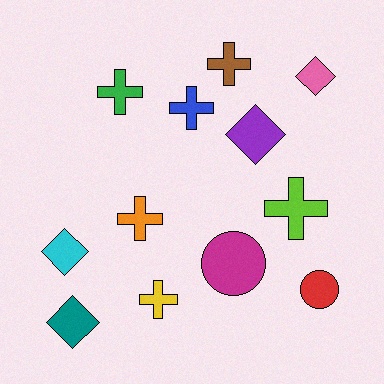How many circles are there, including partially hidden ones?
There are 2 circles.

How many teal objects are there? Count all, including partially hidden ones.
There is 1 teal object.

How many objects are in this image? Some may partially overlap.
There are 12 objects.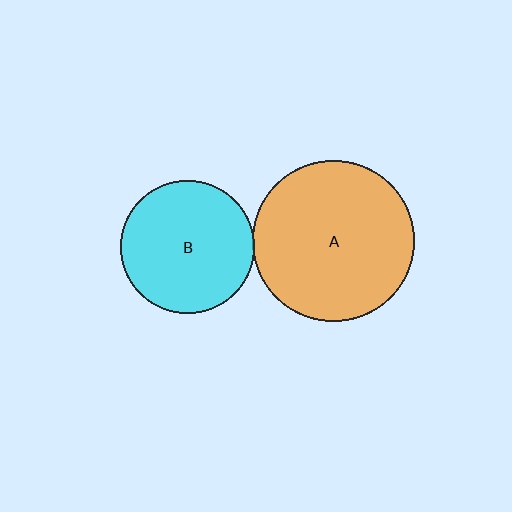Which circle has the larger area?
Circle A (orange).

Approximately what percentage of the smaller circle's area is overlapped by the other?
Approximately 5%.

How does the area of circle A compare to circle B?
Approximately 1.5 times.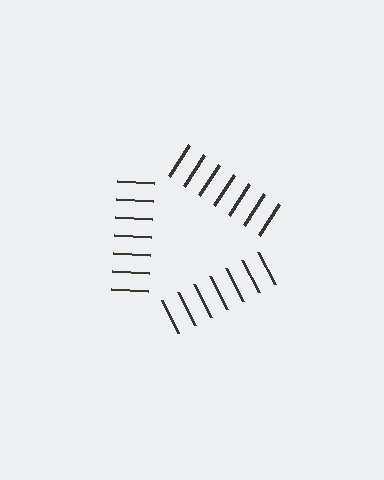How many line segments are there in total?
21 — 7 along each of the 3 edges.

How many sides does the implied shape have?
3 sides — the line-ends trace a triangle.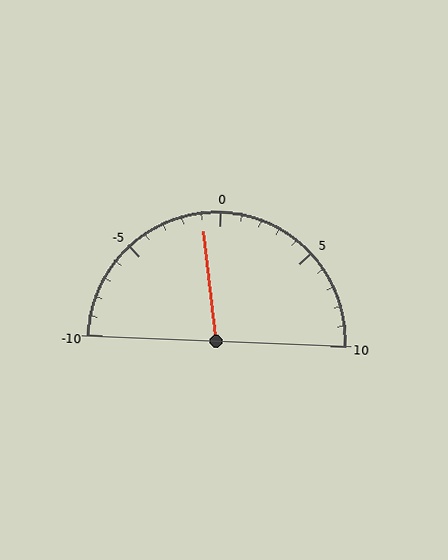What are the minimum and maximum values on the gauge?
The gauge ranges from -10 to 10.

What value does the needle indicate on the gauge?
The needle indicates approximately -1.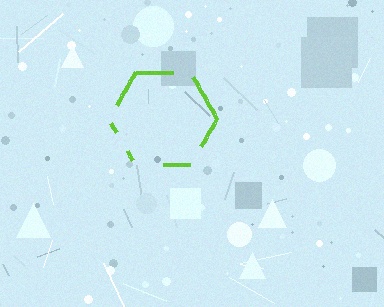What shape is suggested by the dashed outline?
The dashed outline suggests a hexagon.